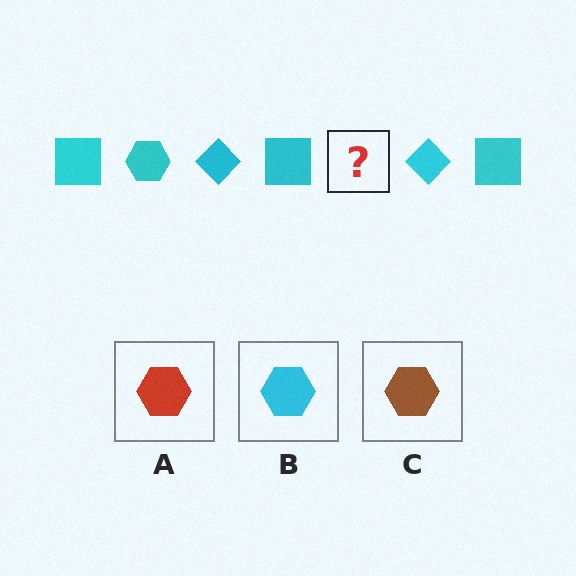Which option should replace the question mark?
Option B.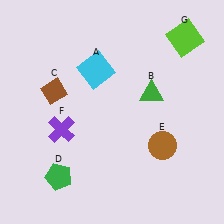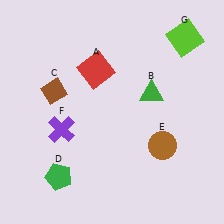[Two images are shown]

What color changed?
The square (A) changed from cyan in Image 1 to red in Image 2.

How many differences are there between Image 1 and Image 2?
There is 1 difference between the two images.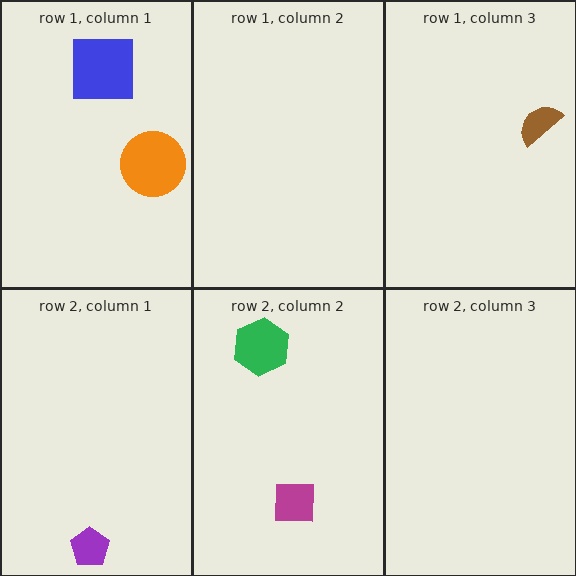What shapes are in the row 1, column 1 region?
The blue square, the orange circle.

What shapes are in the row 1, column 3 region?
The brown semicircle.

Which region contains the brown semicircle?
The row 1, column 3 region.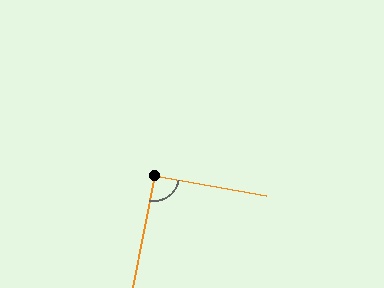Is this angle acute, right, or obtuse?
It is approximately a right angle.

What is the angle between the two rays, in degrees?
Approximately 91 degrees.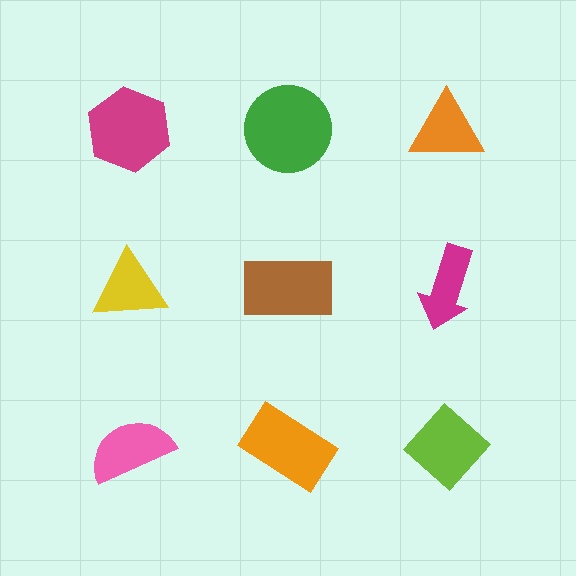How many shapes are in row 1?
3 shapes.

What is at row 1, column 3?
An orange triangle.